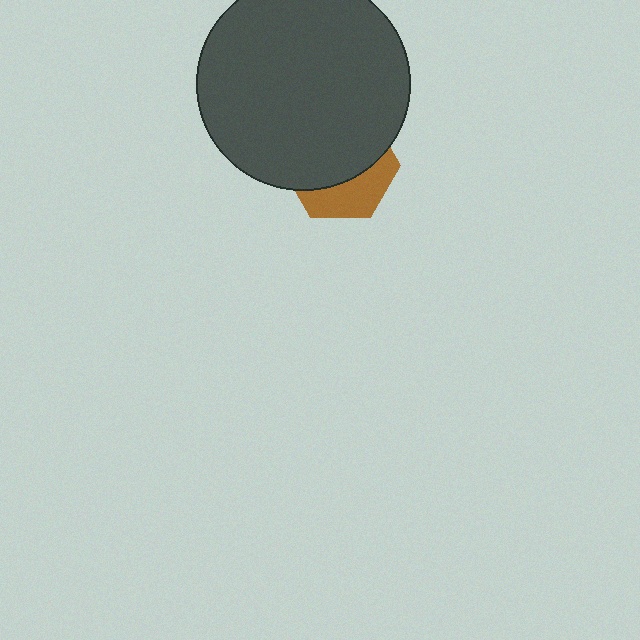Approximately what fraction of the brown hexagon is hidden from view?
Roughly 65% of the brown hexagon is hidden behind the dark gray circle.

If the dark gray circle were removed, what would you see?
You would see the complete brown hexagon.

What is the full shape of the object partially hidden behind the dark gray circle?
The partially hidden object is a brown hexagon.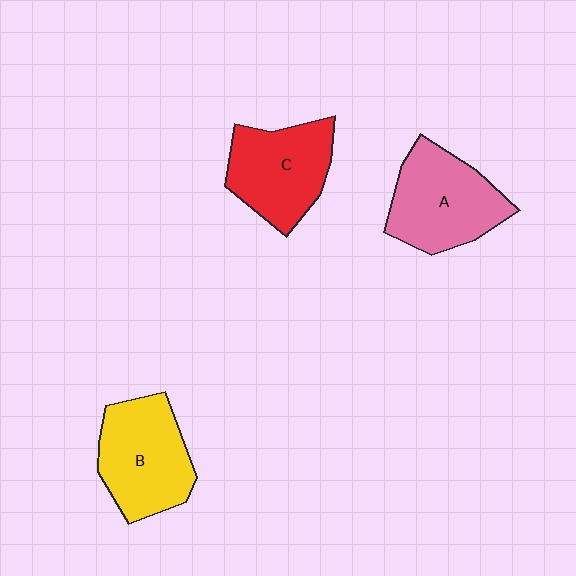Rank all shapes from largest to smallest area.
From largest to smallest: A (pink), B (yellow), C (red).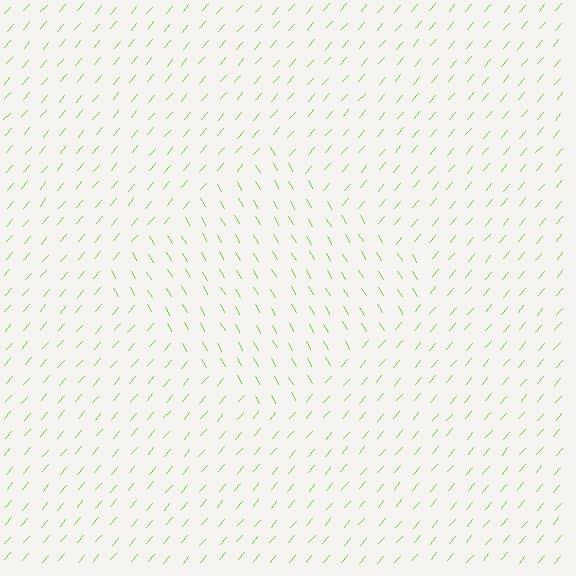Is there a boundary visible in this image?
Yes, there is a texture boundary formed by a change in line orientation.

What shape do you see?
I see a diamond.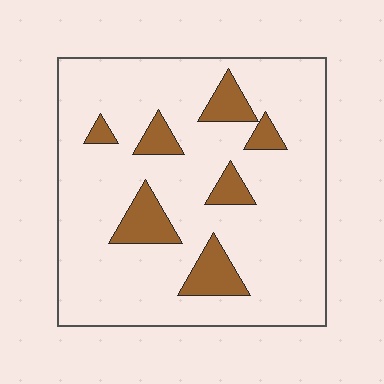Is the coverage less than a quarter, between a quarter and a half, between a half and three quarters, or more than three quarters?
Less than a quarter.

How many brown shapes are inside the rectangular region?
7.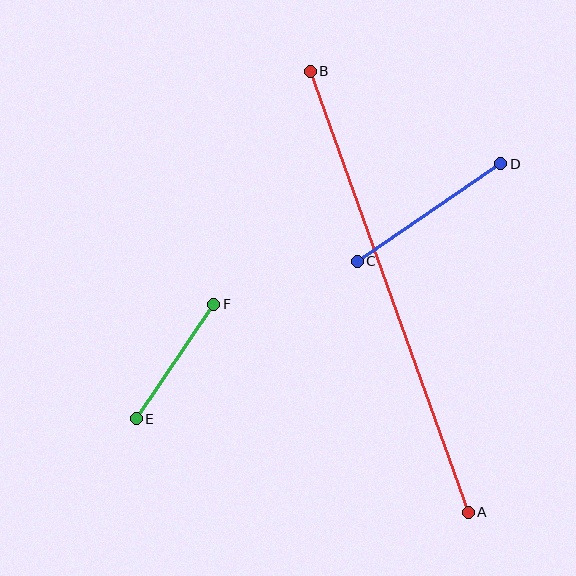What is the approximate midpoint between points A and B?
The midpoint is at approximately (389, 292) pixels.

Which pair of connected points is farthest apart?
Points A and B are farthest apart.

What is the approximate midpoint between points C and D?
The midpoint is at approximately (429, 212) pixels.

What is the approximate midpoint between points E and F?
The midpoint is at approximately (175, 362) pixels.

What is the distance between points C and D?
The distance is approximately 174 pixels.